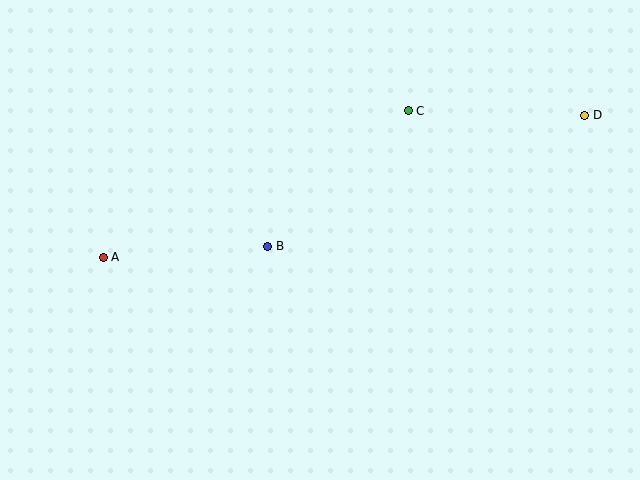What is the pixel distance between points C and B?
The distance between C and B is 195 pixels.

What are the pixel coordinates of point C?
Point C is at (408, 111).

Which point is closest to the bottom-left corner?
Point A is closest to the bottom-left corner.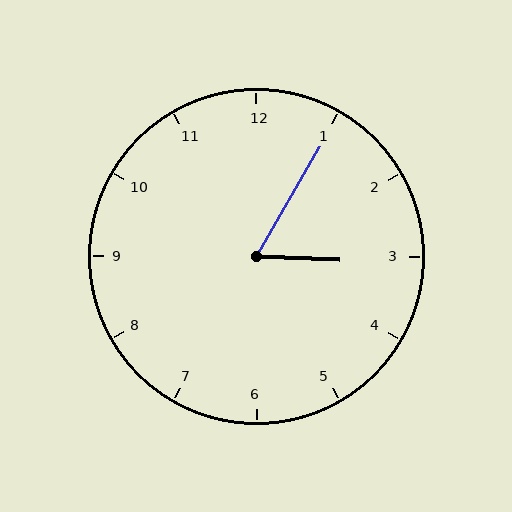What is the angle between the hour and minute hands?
Approximately 62 degrees.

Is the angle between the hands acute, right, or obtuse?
It is acute.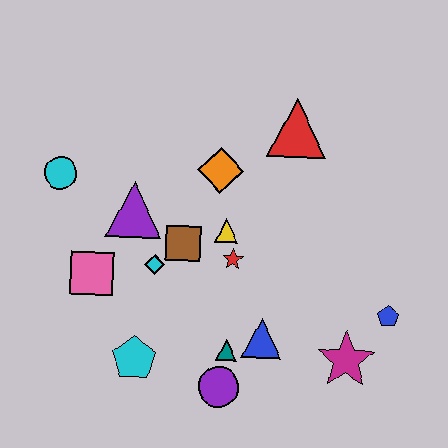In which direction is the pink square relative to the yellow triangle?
The pink square is to the left of the yellow triangle.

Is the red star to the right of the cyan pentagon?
Yes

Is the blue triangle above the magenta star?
Yes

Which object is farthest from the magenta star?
The cyan circle is farthest from the magenta star.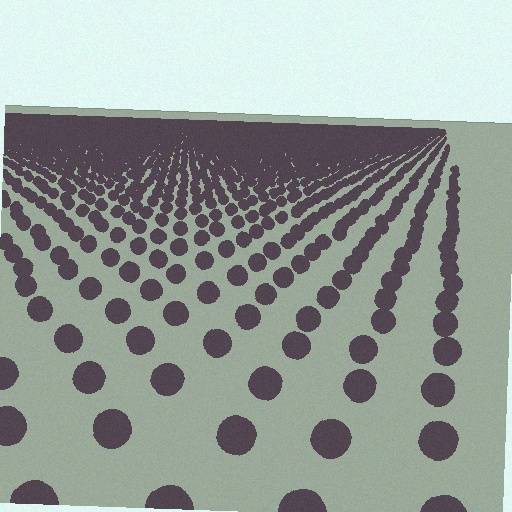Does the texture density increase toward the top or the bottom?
Density increases toward the top.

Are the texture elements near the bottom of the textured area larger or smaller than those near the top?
Larger. Near the bottom, elements are closer to the viewer and appear at a bigger on-screen size.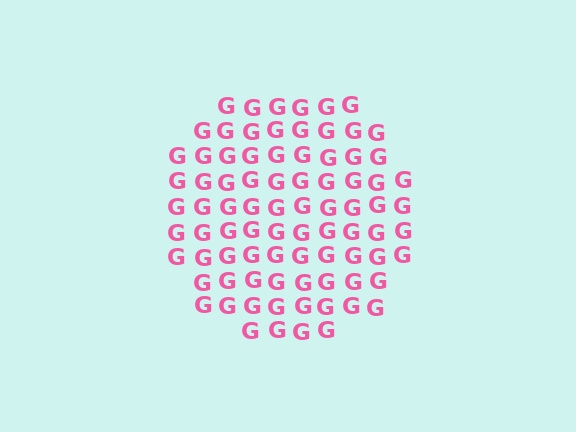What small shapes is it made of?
It is made of small letter G's.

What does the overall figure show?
The overall figure shows a circle.